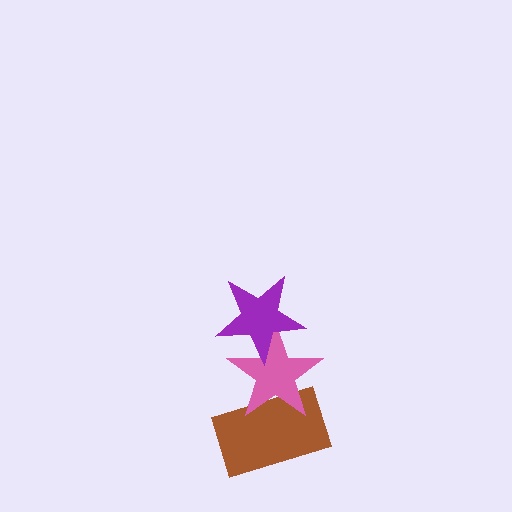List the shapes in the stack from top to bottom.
From top to bottom: the purple star, the pink star, the brown rectangle.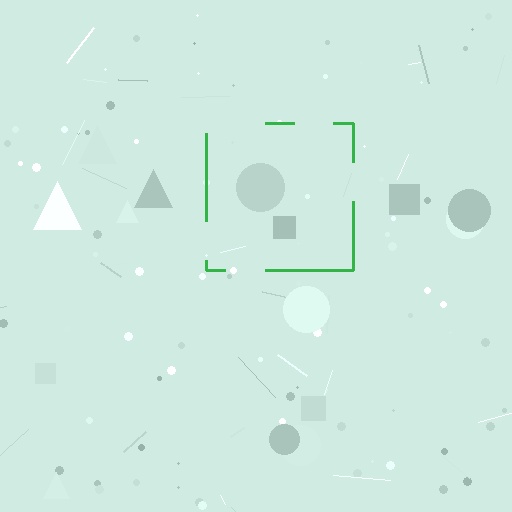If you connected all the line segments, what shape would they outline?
They would outline a square.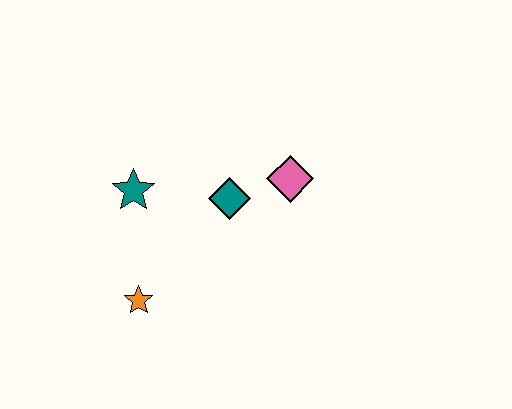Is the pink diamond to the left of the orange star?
No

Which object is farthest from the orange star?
The pink diamond is farthest from the orange star.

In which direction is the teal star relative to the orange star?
The teal star is above the orange star.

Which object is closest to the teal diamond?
The pink diamond is closest to the teal diamond.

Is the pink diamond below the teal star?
No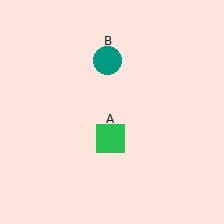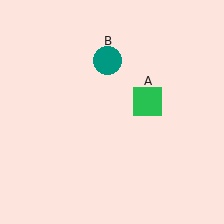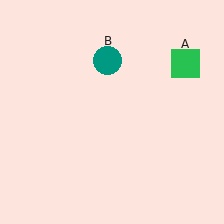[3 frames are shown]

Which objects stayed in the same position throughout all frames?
Teal circle (object B) remained stationary.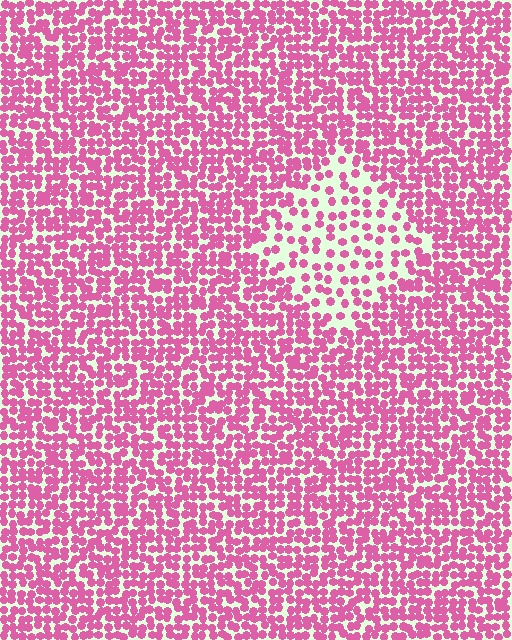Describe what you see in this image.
The image contains small pink elements arranged at two different densities. A diamond-shaped region is visible where the elements are less densely packed than the surrounding area.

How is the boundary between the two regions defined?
The boundary is defined by a change in element density (approximately 2.2x ratio). All elements are the same color, size, and shape.